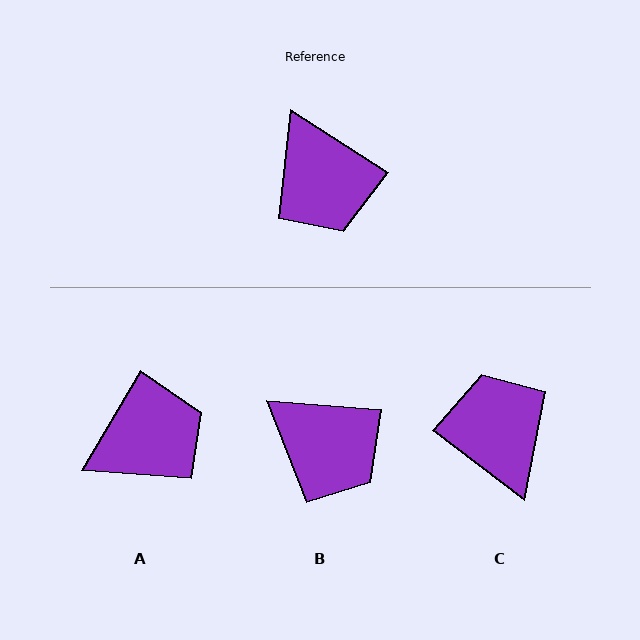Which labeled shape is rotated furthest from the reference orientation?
C, about 176 degrees away.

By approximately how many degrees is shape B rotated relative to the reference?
Approximately 28 degrees counter-clockwise.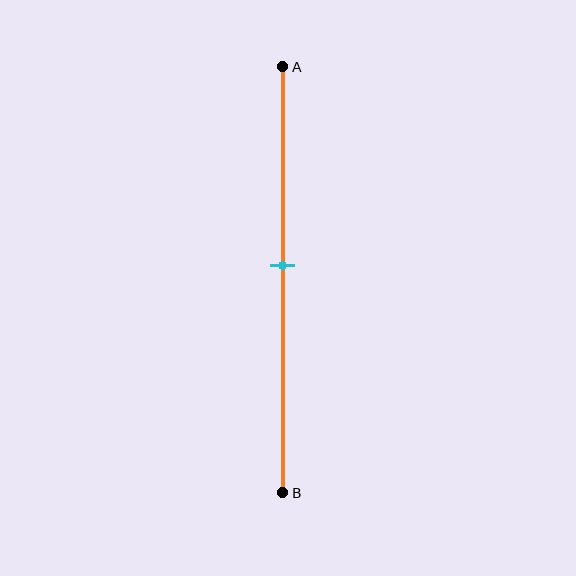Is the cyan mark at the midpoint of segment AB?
No, the mark is at about 45% from A, not at the 50% midpoint.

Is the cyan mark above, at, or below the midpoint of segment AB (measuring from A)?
The cyan mark is above the midpoint of segment AB.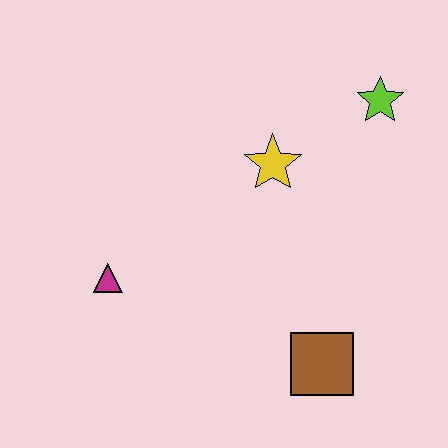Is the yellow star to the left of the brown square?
Yes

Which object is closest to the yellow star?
The lime star is closest to the yellow star.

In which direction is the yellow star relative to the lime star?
The yellow star is to the left of the lime star.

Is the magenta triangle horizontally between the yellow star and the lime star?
No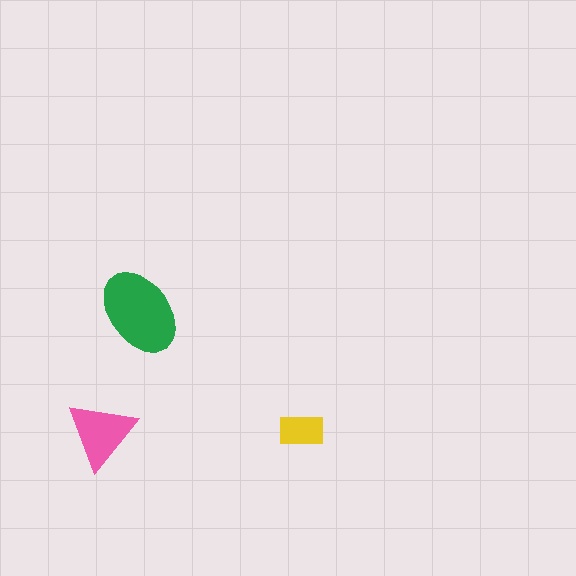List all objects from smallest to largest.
The yellow rectangle, the pink triangle, the green ellipse.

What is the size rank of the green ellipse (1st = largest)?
1st.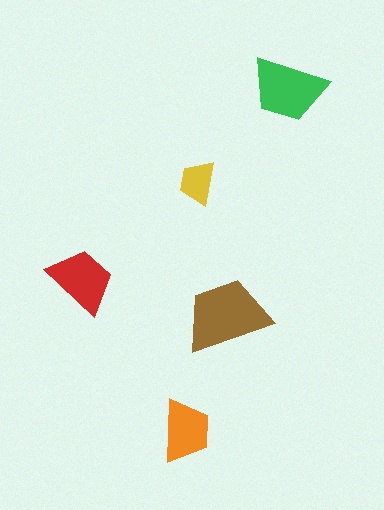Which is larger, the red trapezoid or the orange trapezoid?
The red one.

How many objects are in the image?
There are 5 objects in the image.